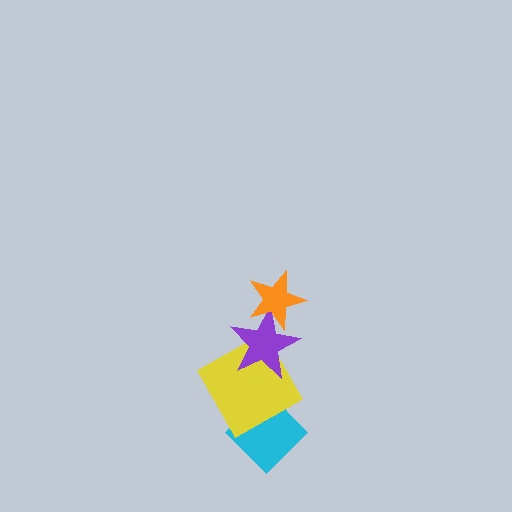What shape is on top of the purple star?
The orange star is on top of the purple star.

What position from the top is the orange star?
The orange star is 1st from the top.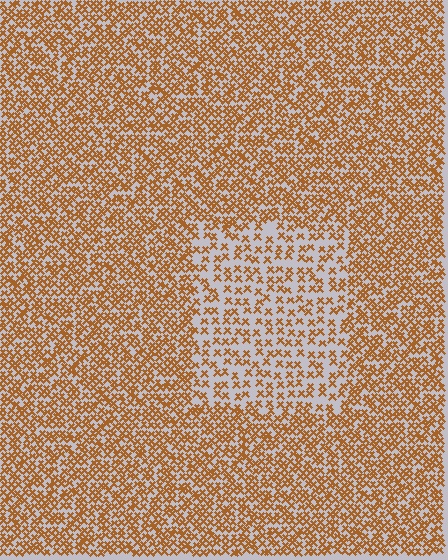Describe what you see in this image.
The image contains small brown elements arranged at two different densities. A rectangle-shaped region is visible where the elements are less densely packed than the surrounding area.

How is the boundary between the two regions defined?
The boundary is defined by a change in element density (approximately 2.0x ratio). All elements are the same color, size, and shape.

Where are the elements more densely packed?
The elements are more densely packed outside the rectangle boundary.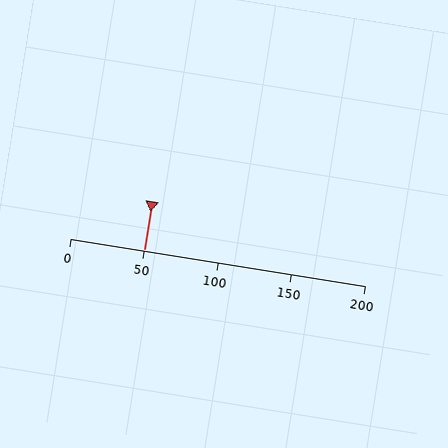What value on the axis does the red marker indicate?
The marker indicates approximately 50.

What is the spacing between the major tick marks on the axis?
The major ticks are spaced 50 apart.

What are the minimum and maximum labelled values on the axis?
The axis runs from 0 to 200.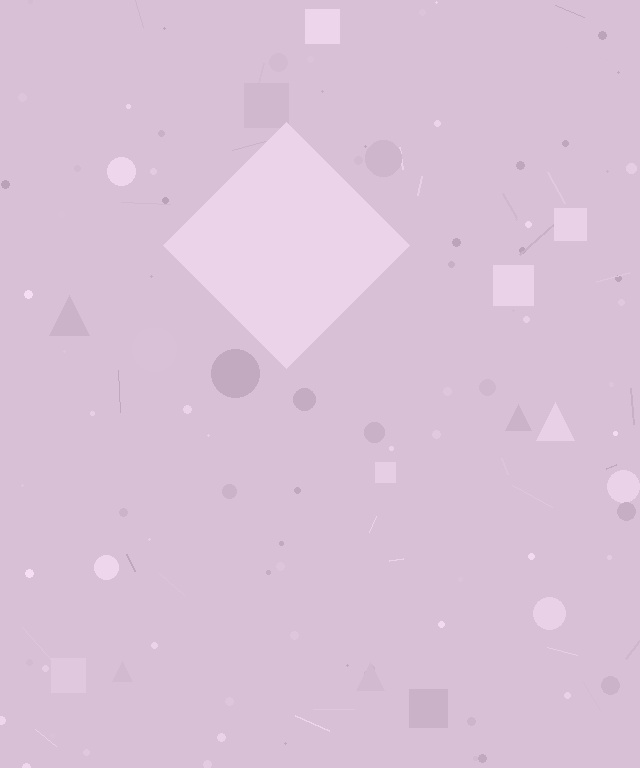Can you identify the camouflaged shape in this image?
The camouflaged shape is a diamond.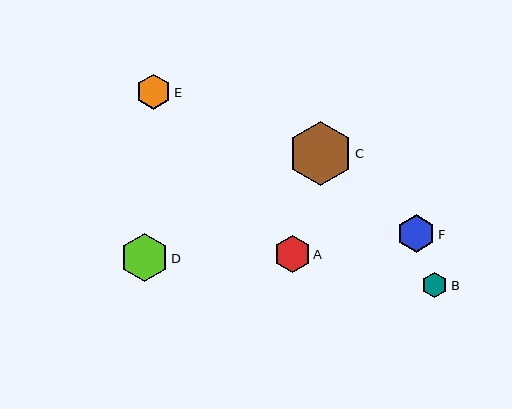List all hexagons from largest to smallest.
From largest to smallest: C, D, F, A, E, B.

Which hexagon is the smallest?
Hexagon B is the smallest with a size of approximately 26 pixels.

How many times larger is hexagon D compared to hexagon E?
Hexagon D is approximately 1.4 times the size of hexagon E.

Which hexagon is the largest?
Hexagon C is the largest with a size of approximately 64 pixels.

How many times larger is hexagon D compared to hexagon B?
Hexagon D is approximately 1.9 times the size of hexagon B.